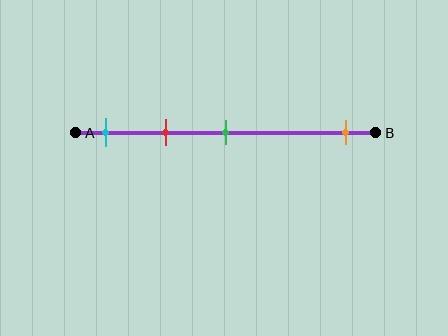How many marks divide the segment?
There are 4 marks dividing the segment.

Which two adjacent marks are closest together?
The cyan and red marks are the closest adjacent pair.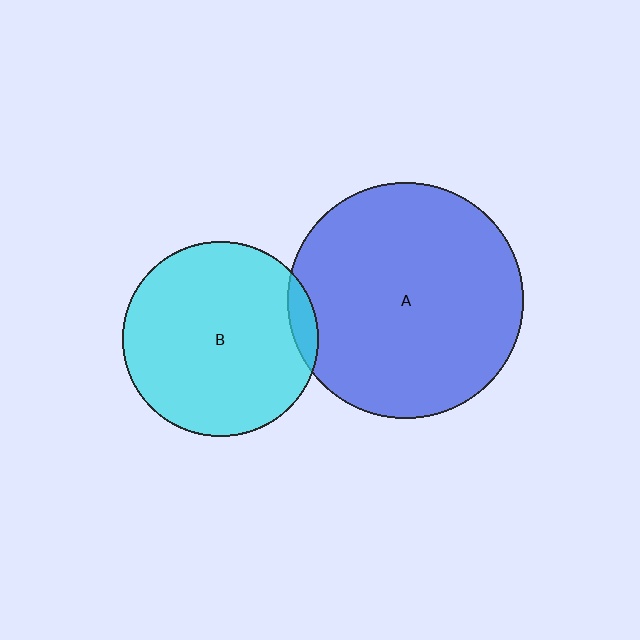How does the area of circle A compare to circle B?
Approximately 1.5 times.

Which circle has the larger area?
Circle A (blue).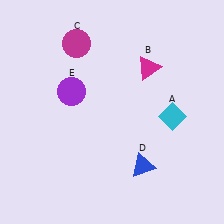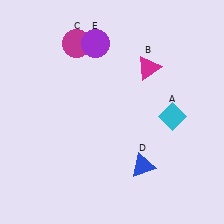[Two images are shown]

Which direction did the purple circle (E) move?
The purple circle (E) moved up.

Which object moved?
The purple circle (E) moved up.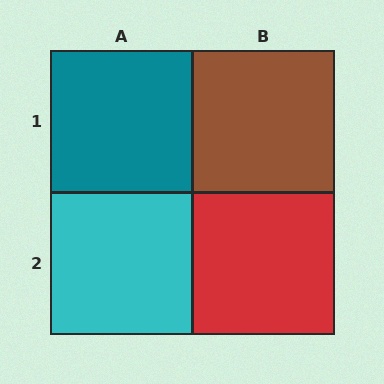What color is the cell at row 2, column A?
Cyan.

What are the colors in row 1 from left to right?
Teal, brown.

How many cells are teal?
1 cell is teal.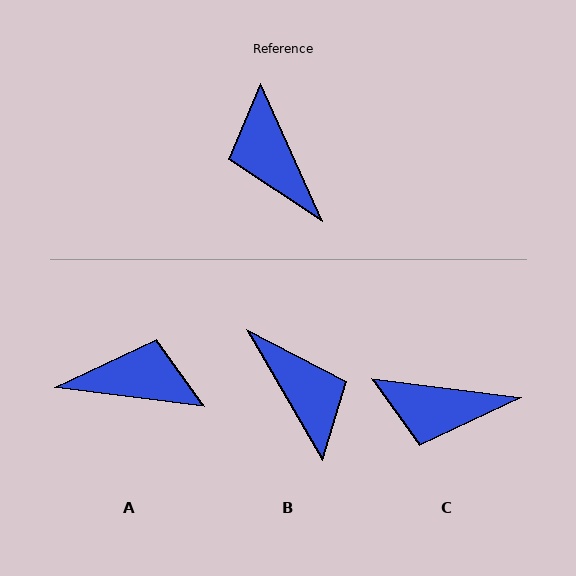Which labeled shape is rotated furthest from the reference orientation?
B, about 174 degrees away.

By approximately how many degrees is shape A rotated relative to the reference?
Approximately 122 degrees clockwise.